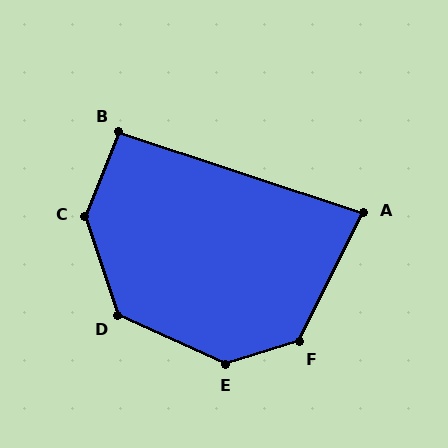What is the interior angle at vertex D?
Approximately 133 degrees (obtuse).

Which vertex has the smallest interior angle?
A, at approximately 82 degrees.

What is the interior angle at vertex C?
Approximately 139 degrees (obtuse).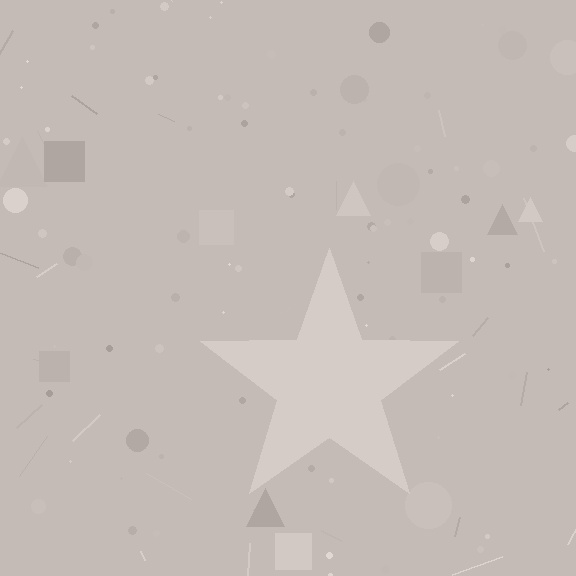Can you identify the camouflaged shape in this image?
The camouflaged shape is a star.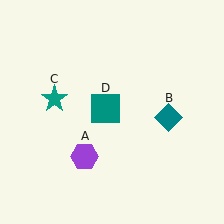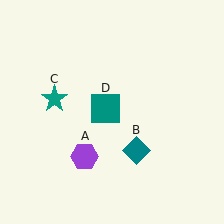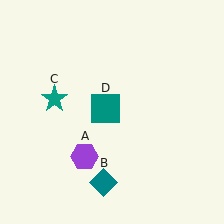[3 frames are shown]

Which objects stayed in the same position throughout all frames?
Purple hexagon (object A) and teal star (object C) and teal square (object D) remained stationary.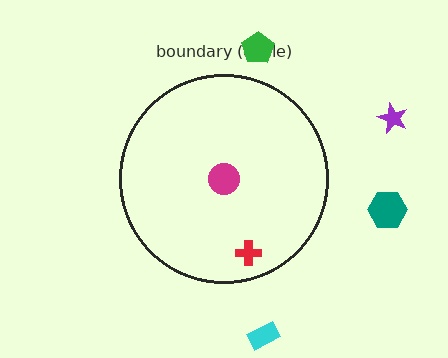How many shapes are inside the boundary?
2 inside, 4 outside.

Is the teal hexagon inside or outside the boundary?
Outside.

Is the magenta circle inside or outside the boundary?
Inside.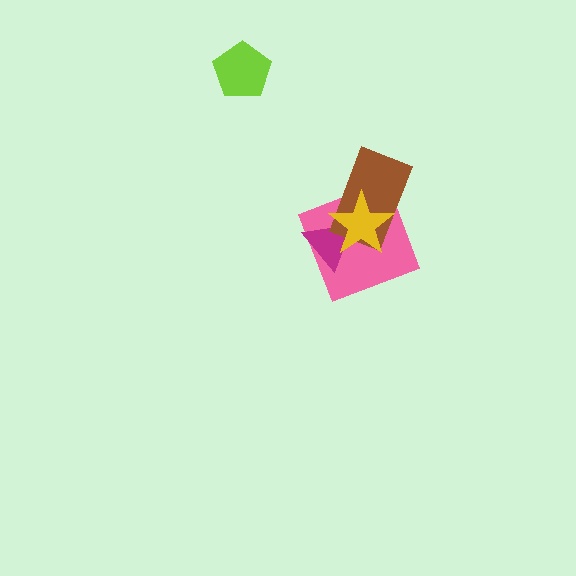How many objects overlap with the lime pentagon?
0 objects overlap with the lime pentagon.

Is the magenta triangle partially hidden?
Yes, it is partially covered by another shape.